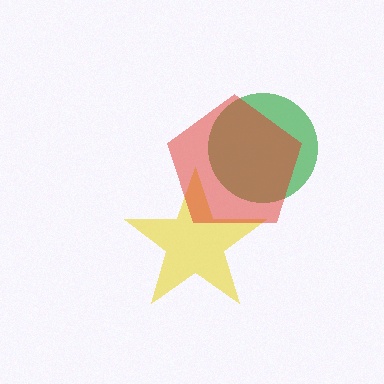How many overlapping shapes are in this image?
There are 3 overlapping shapes in the image.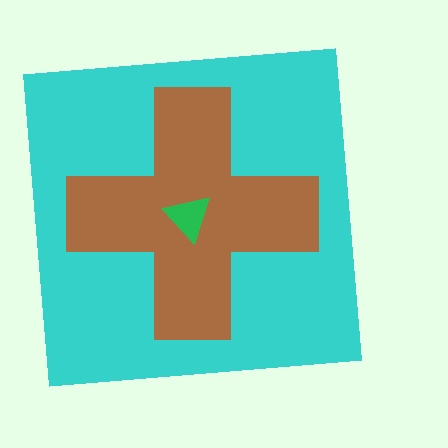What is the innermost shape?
The green triangle.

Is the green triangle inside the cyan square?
Yes.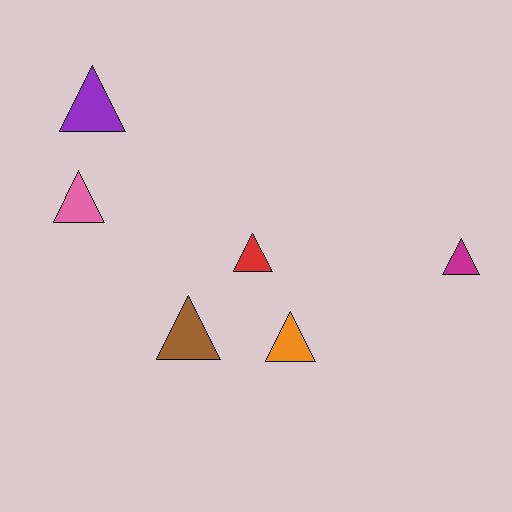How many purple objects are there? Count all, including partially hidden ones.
There is 1 purple object.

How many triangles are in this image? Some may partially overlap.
There are 6 triangles.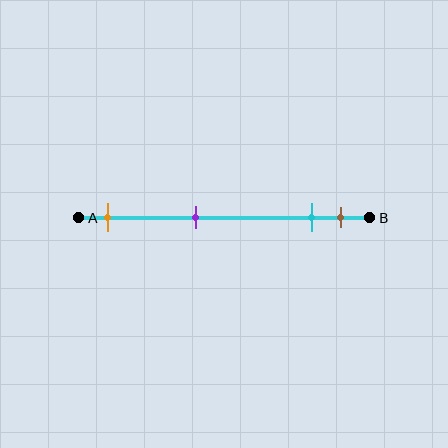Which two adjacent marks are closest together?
The cyan and brown marks are the closest adjacent pair.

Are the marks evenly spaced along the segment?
No, the marks are not evenly spaced.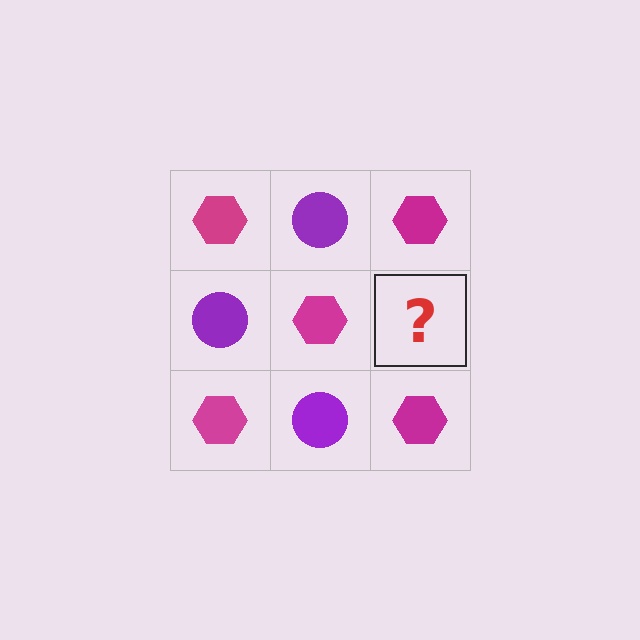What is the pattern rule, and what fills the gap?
The rule is that it alternates magenta hexagon and purple circle in a checkerboard pattern. The gap should be filled with a purple circle.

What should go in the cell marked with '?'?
The missing cell should contain a purple circle.